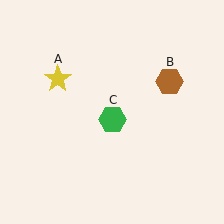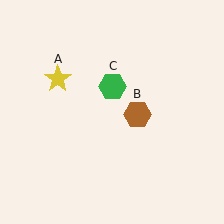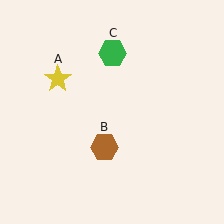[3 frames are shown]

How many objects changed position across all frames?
2 objects changed position: brown hexagon (object B), green hexagon (object C).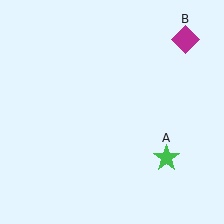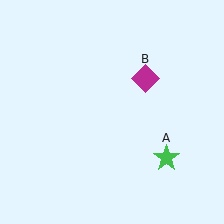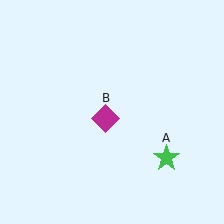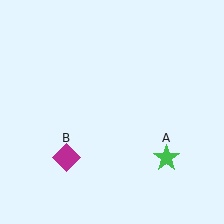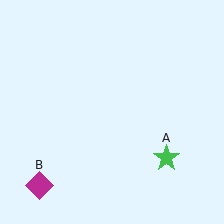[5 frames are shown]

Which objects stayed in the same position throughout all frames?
Green star (object A) remained stationary.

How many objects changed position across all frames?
1 object changed position: magenta diamond (object B).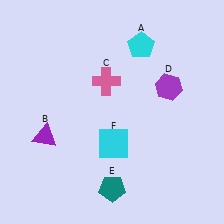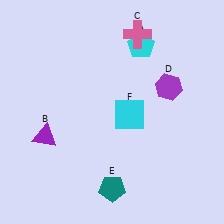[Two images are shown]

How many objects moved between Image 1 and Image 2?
2 objects moved between the two images.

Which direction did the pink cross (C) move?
The pink cross (C) moved up.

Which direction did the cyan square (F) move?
The cyan square (F) moved up.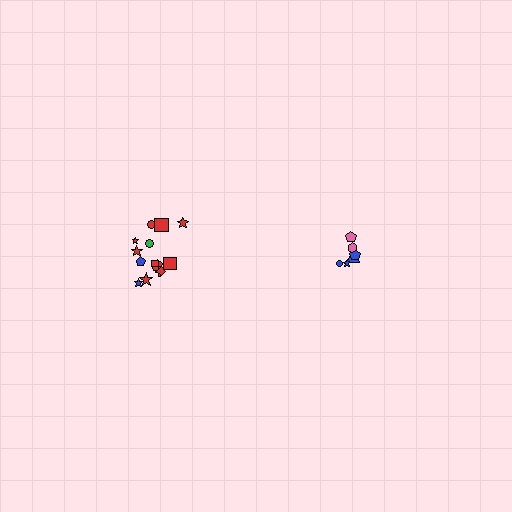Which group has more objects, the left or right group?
The left group.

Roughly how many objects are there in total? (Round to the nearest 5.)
Roughly 20 objects in total.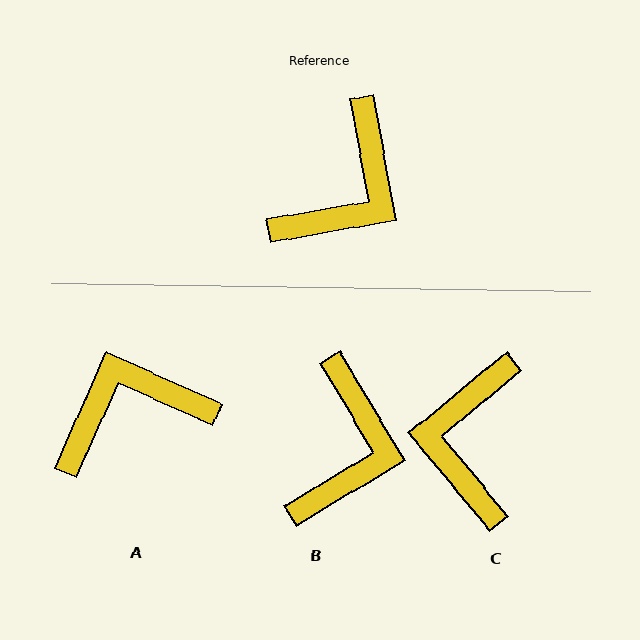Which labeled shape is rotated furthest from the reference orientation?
C, about 151 degrees away.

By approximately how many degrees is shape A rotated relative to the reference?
Approximately 146 degrees counter-clockwise.